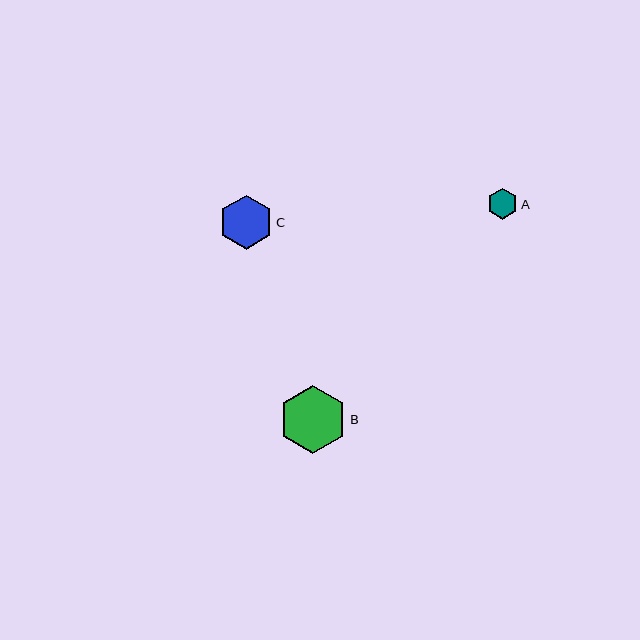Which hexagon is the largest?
Hexagon B is the largest with a size of approximately 68 pixels.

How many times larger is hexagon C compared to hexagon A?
Hexagon C is approximately 1.7 times the size of hexagon A.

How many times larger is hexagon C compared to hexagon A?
Hexagon C is approximately 1.7 times the size of hexagon A.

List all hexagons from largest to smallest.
From largest to smallest: B, C, A.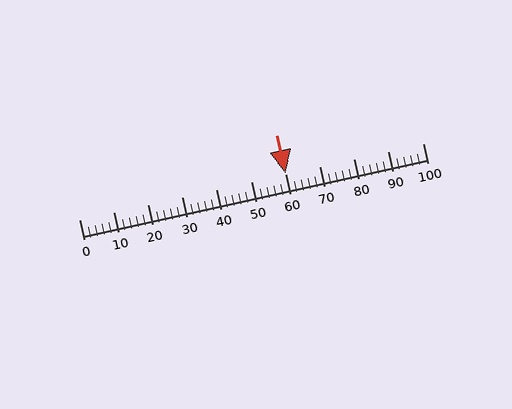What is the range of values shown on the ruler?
The ruler shows values from 0 to 100.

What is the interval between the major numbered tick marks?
The major tick marks are spaced 10 units apart.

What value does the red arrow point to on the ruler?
The red arrow points to approximately 60.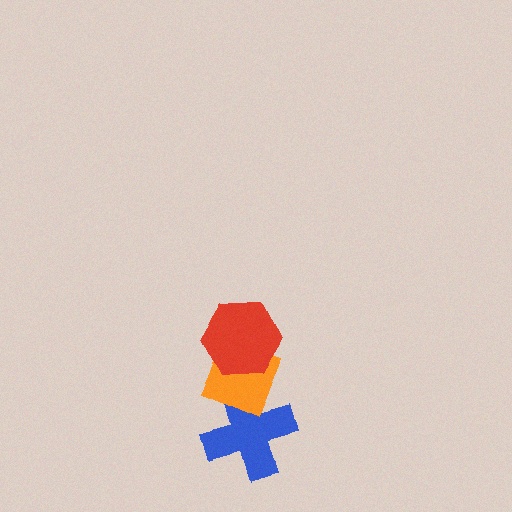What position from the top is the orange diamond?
The orange diamond is 2nd from the top.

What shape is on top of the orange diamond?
The red hexagon is on top of the orange diamond.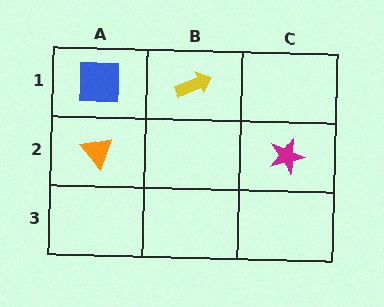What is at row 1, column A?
A blue square.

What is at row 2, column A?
An orange triangle.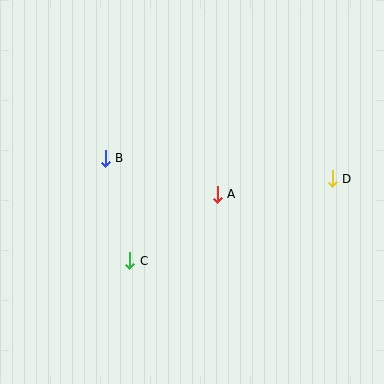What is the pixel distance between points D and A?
The distance between D and A is 116 pixels.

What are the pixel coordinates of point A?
Point A is at (217, 194).